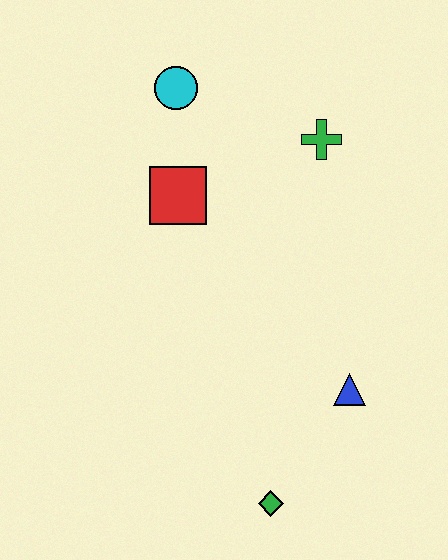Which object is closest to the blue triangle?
The green diamond is closest to the blue triangle.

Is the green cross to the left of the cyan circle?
No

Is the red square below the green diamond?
No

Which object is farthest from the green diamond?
The cyan circle is farthest from the green diamond.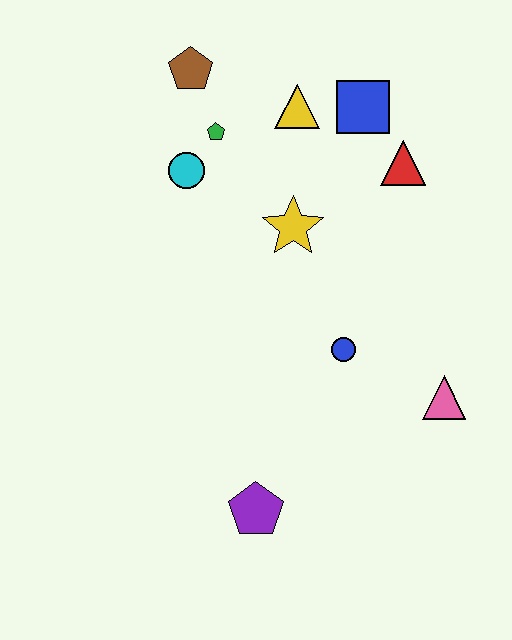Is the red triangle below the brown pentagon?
Yes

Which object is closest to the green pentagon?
The cyan circle is closest to the green pentagon.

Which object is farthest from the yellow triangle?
The purple pentagon is farthest from the yellow triangle.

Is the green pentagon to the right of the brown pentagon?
Yes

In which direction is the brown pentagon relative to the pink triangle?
The brown pentagon is above the pink triangle.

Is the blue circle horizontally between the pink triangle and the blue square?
No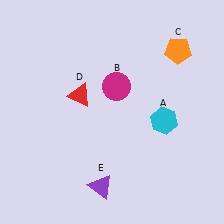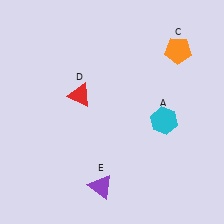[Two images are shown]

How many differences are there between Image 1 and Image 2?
There is 1 difference between the two images.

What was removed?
The magenta circle (B) was removed in Image 2.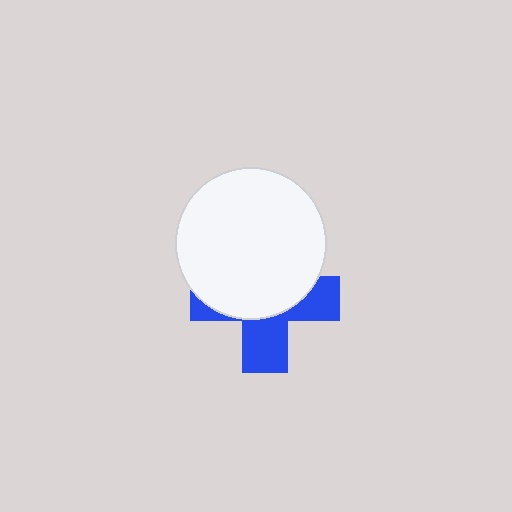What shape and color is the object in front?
The object in front is a white circle.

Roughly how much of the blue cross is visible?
A small part of it is visible (roughly 42%).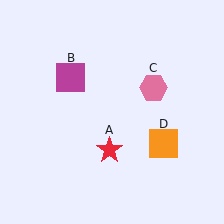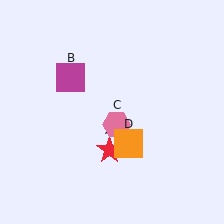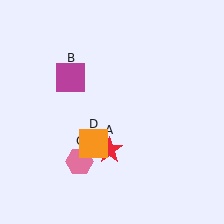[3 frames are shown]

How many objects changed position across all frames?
2 objects changed position: pink hexagon (object C), orange square (object D).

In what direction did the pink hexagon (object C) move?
The pink hexagon (object C) moved down and to the left.